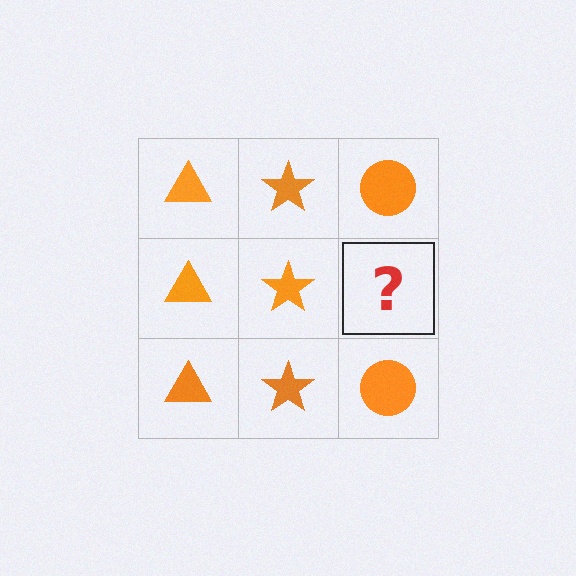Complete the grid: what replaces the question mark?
The question mark should be replaced with an orange circle.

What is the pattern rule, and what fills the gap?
The rule is that each column has a consistent shape. The gap should be filled with an orange circle.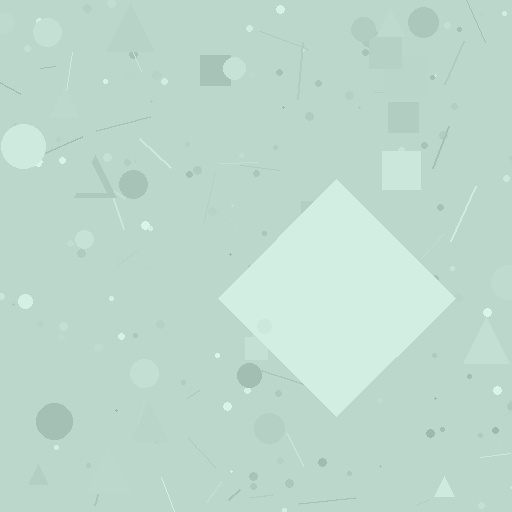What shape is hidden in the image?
A diamond is hidden in the image.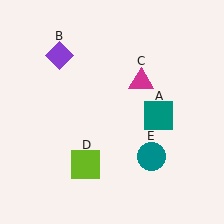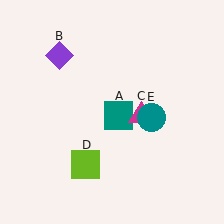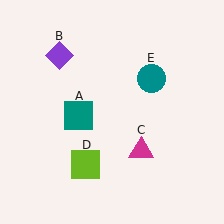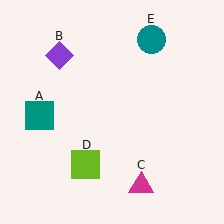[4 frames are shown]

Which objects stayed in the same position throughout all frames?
Purple diamond (object B) and lime square (object D) remained stationary.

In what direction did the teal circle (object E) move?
The teal circle (object E) moved up.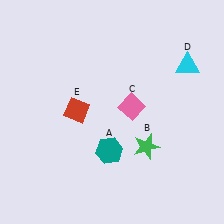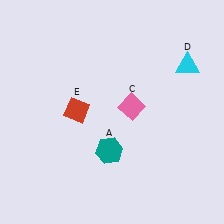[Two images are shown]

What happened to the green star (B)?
The green star (B) was removed in Image 2. It was in the bottom-right area of Image 1.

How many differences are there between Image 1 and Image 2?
There is 1 difference between the two images.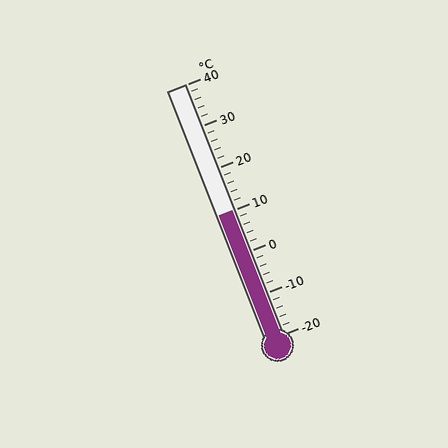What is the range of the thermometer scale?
The thermometer scale ranges from -20°C to 40°C.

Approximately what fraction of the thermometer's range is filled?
The thermometer is filled to approximately 50% of its range.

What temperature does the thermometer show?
The thermometer shows approximately 10°C.